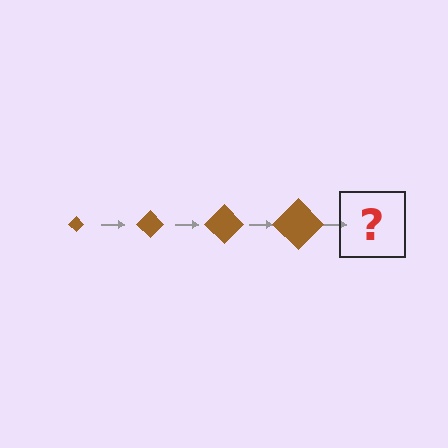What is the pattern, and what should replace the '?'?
The pattern is that the diamond gets progressively larger each step. The '?' should be a brown diamond, larger than the previous one.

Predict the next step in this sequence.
The next step is a brown diamond, larger than the previous one.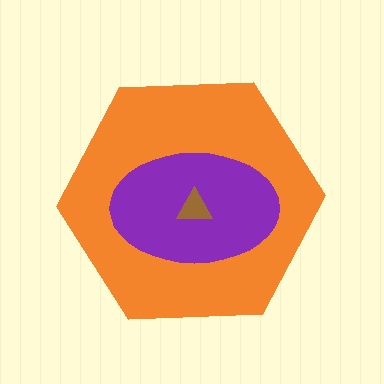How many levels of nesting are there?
3.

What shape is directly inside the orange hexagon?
The purple ellipse.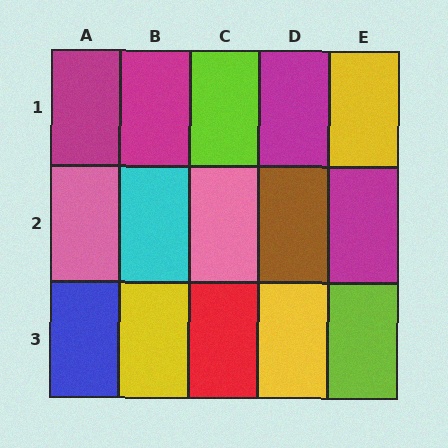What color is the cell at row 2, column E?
Magenta.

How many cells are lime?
2 cells are lime.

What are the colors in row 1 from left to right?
Magenta, magenta, lime, magenta, yellow.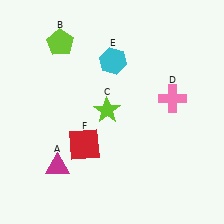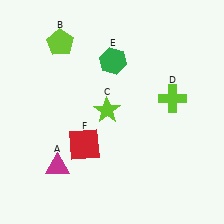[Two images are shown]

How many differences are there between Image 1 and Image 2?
There are 2 differences between the two images.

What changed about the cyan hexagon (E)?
In Image 1, E is cyan. In Image 2, it changed to green.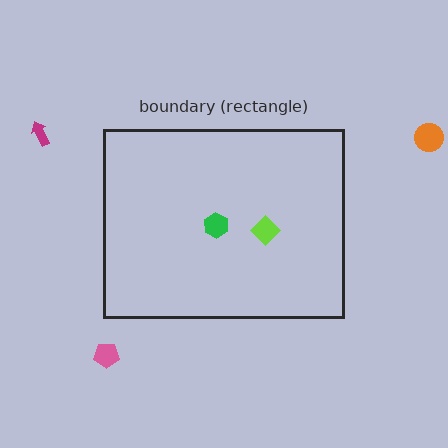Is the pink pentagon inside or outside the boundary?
Outside.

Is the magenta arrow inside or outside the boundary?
Outside.